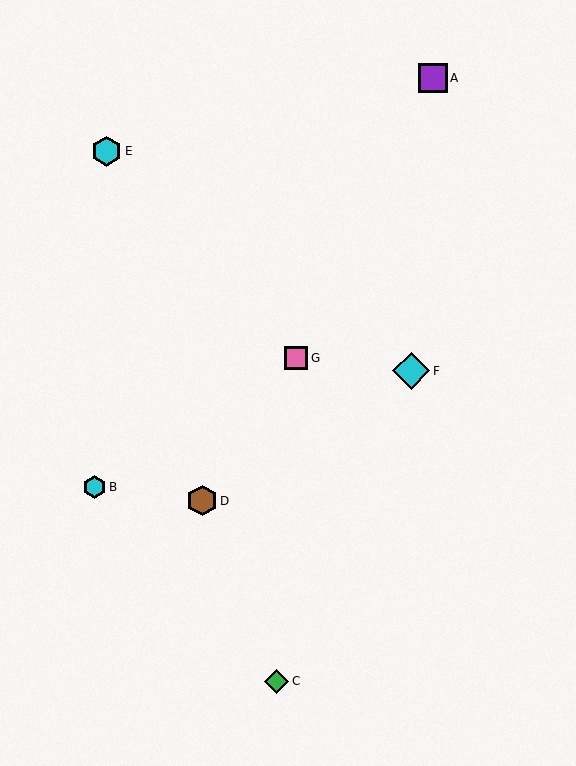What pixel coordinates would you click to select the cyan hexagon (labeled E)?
Click at (107, 151) to select the cyan hexagon E.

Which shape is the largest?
The cyan diamond (labeled F) is the largest.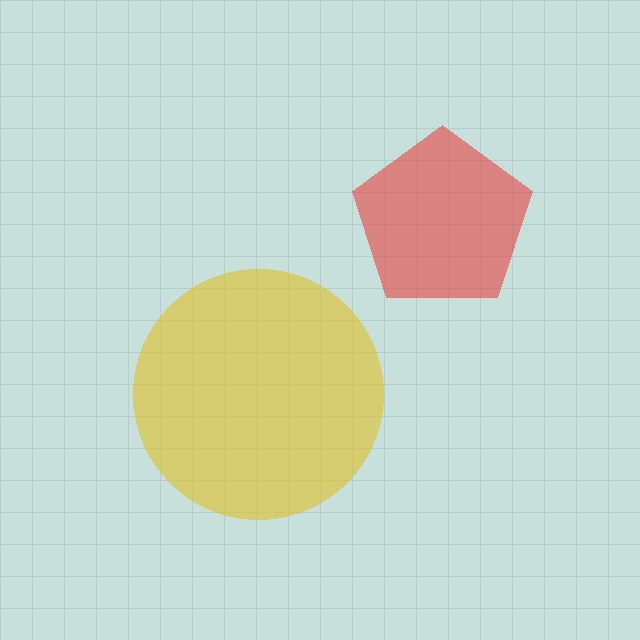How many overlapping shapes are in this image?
There are 2 overlapping shapes in the image.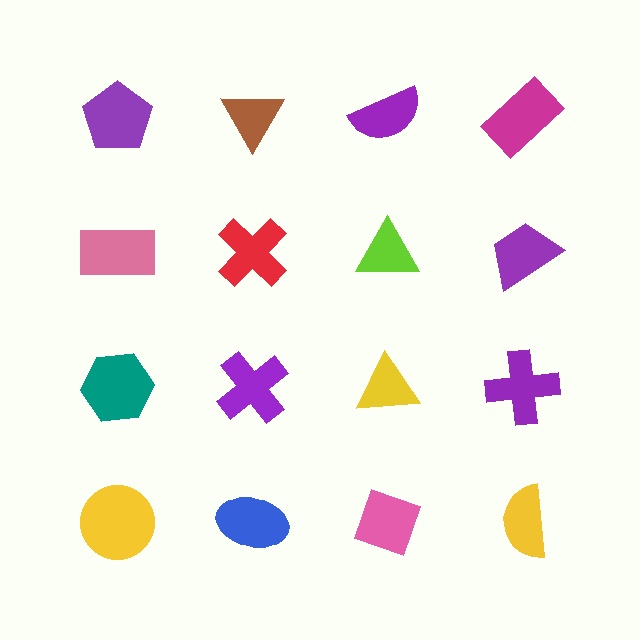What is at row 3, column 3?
A yellow triangle.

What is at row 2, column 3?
A lime triangle.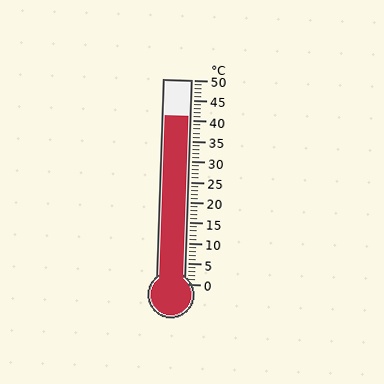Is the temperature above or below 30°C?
The temperature is above 30°C.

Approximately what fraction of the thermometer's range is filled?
The thermometer is filled to approximately 80% of its range.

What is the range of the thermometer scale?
The thermometer scale ranges from 0°C to 50°C.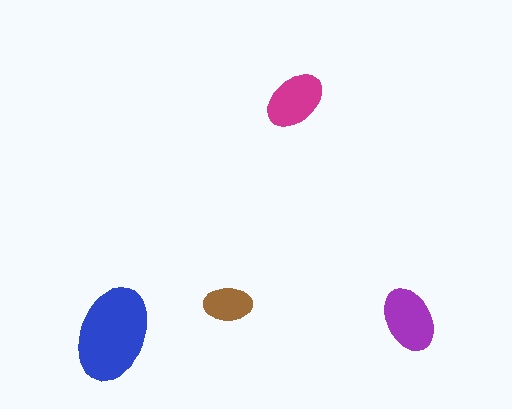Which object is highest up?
The magenta ellipse is topmost.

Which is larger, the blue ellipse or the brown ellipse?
The blue one.